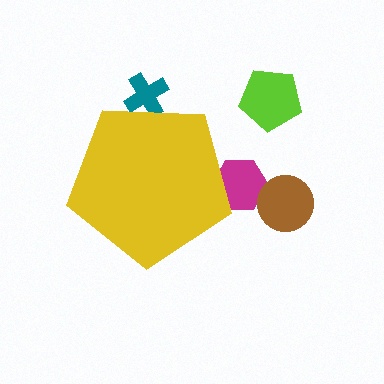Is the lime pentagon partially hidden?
No, the lime pentagon is fully visible.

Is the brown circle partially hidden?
No, the brown circle is fully visible.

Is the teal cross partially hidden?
Yes, the teal cross is partially hidden behind the yellow pentagon.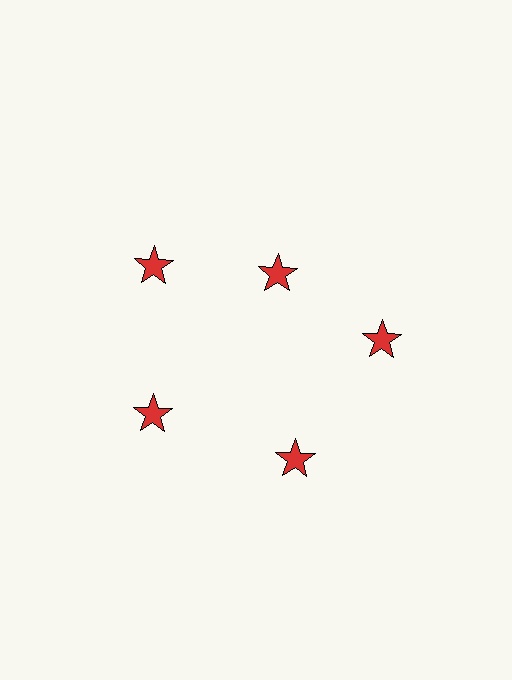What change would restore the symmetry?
The symmetry would be restored by moving it outward, back onto the ring so that all 5 stars sit at equal angles and equal distance from the center.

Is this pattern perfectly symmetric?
No. The 5 red stars are arranged in a ring, but one element near the 1 o'clock position is pulled inward toward the center, breaking the 5-fold rotational symmetry.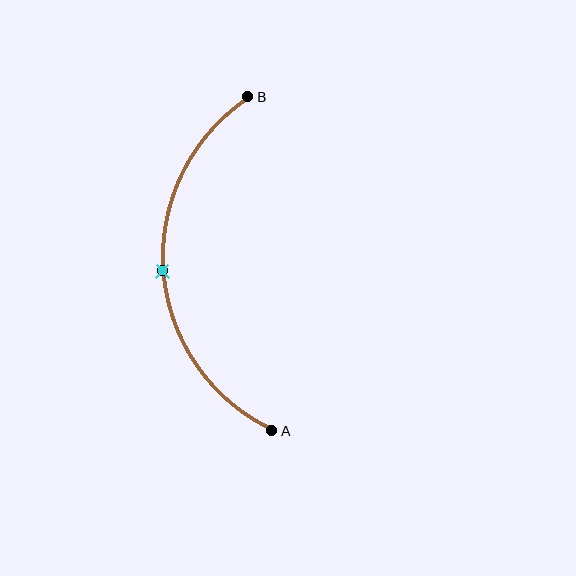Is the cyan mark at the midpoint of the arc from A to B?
Yes. The cyan mark lies on the arc at equal arc-length from both A and B — it is the arc midpoint.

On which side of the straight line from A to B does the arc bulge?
The arc bulges to the left of the straight line connecting A and B.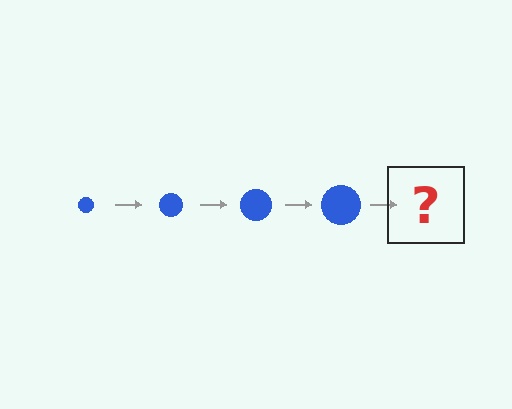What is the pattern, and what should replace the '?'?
The pattern is that the circle gets progressively larger each step. The '?' should be a blue circle, larger than the previous one.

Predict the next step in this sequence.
The next step is a blue circle, larger than the previous one.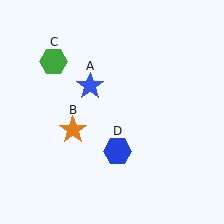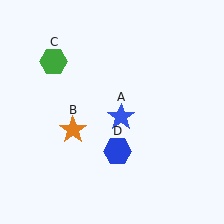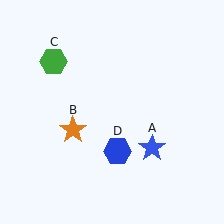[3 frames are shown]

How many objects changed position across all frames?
1 object changed position: blue star (object A).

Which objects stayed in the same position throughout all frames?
Orange star (object B) and green hexagon (object C) and blue hexagon (object D) remained stationary.